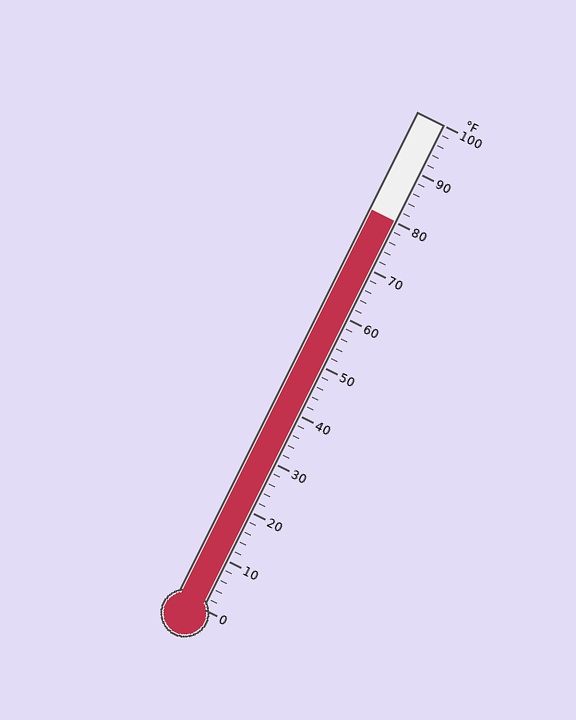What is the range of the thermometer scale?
The thermometer scale ranges from 0°F to 100°F.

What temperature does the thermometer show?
The thermometer shows approximately 80°F.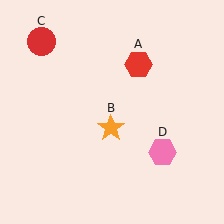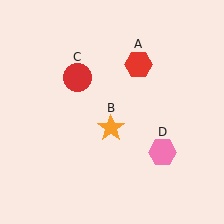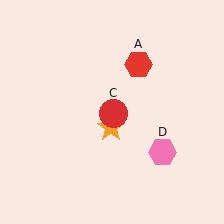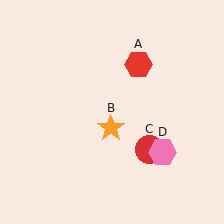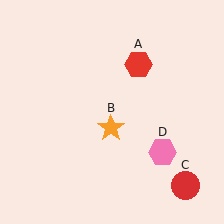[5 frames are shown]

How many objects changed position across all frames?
1 object changed position: red circle (object C).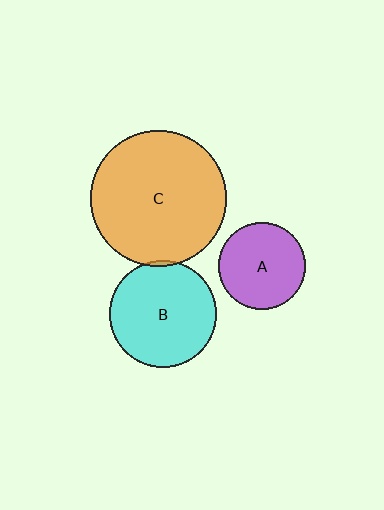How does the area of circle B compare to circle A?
Approximately 1.5 times.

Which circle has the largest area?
Circle C (orange).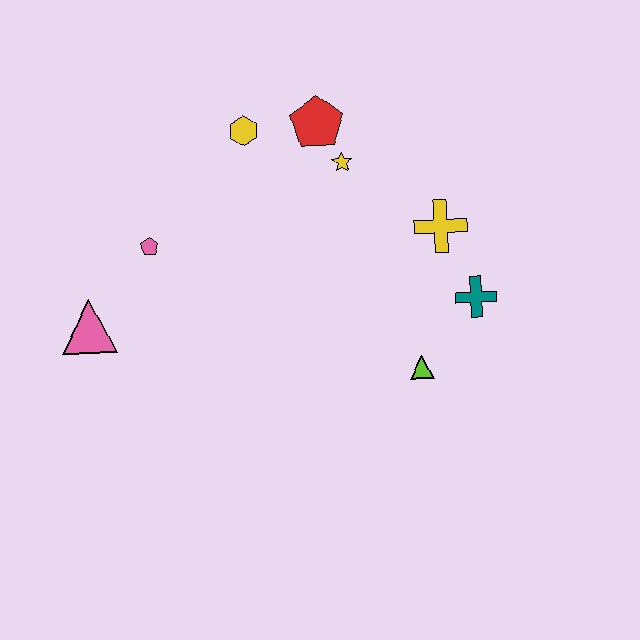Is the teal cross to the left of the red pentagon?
No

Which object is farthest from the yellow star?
The pink triangle is farthest from the yellow star.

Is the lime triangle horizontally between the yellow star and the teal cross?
Yes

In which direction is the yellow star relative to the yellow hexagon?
The yellow star is to the right of the yellow hexagon.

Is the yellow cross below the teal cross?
No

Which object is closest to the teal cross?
The yellow cross is closest to the teal cross.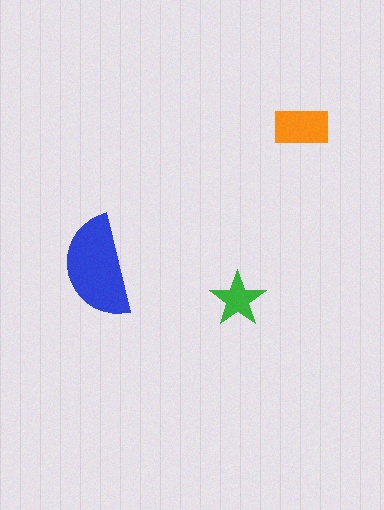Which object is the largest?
The blue semicircle.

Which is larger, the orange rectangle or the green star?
The orange rectangle.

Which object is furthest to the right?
The orange rectangle is rightmost.